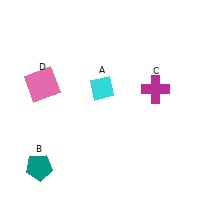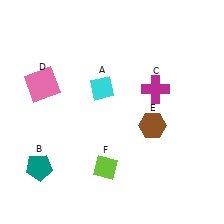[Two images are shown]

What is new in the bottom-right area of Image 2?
A brown hexagon (E) was added in the bottom-right area of Image 2.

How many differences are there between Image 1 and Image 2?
There are 2 differences between the two images.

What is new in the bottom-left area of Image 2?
A lime diamond (F) was added in the bottom-left area of Image 2.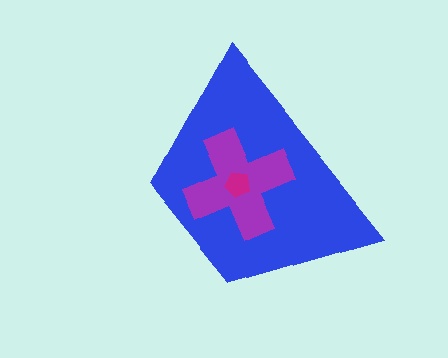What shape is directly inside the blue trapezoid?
The purple cross.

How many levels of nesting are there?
3.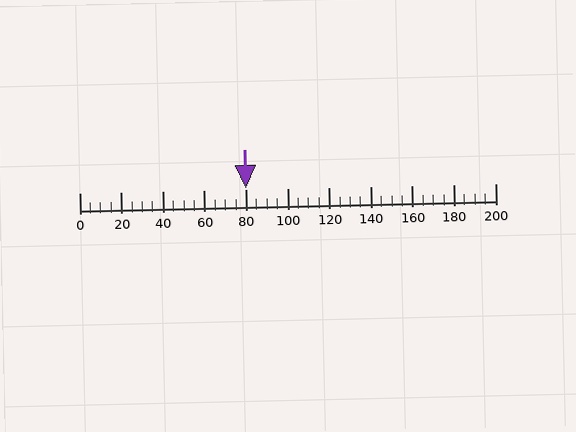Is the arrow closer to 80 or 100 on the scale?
The arrow is closer to 80.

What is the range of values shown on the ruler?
The ruler shows values from 0 to 200.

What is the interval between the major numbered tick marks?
The major tick marks are spaced 20 units apart.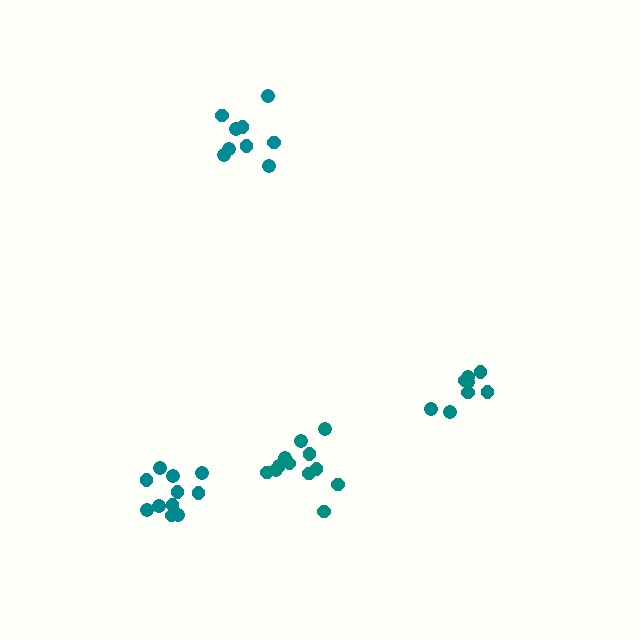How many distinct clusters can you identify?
There are 4 distinct clusters.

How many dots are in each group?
Group 1: 9 dots, Group 2: 8 dots, Group 3: 11 dots, Group 4: 12 dots (40 total).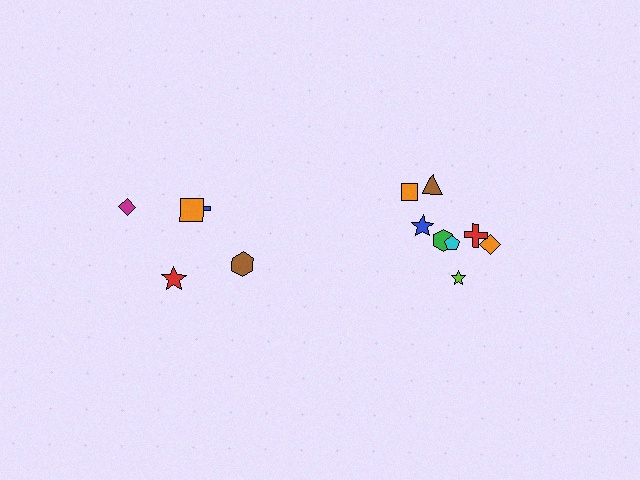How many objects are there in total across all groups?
There are 13 objects.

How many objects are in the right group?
There are 8 objects.